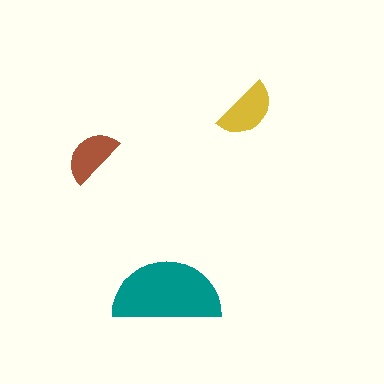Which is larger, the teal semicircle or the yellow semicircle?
The teal one.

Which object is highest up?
The yellow semicircle is topmost.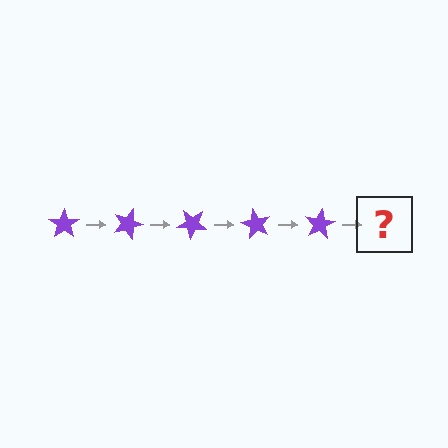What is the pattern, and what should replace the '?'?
The pattern is that the star rotates 20 degrees each step. The '?' should be a purple star rotated 100 degrees.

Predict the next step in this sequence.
The next step is a purple star rotated 100 degrees.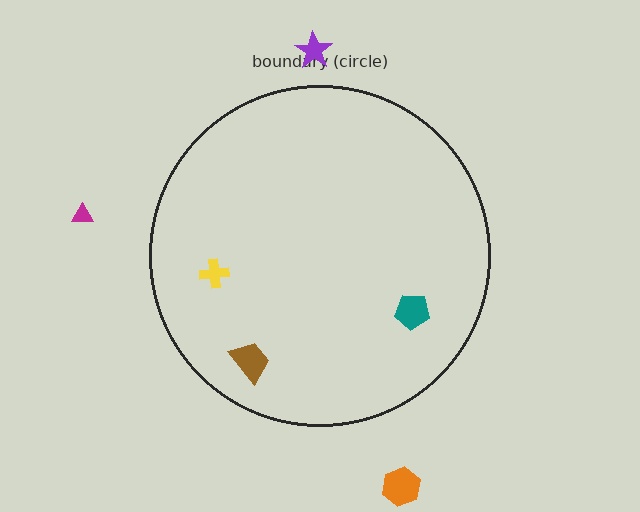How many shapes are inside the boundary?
3 inside, 3 outside.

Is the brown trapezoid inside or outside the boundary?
Inside.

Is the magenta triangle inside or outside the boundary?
Outside.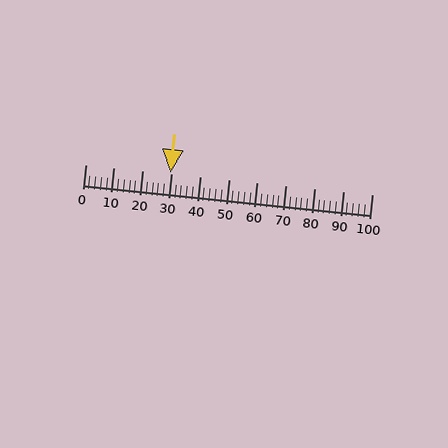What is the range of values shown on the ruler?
The ruler shows values from 0 to 100.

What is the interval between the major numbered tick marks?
The major tick marks are spaced 10 units apart.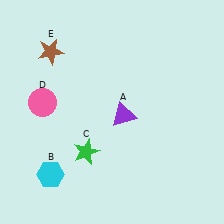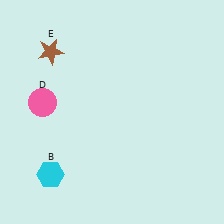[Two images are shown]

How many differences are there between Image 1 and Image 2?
There are 2 differences between the two images.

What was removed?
The purple triangle (A), the green star (C) were removed in Image 2.